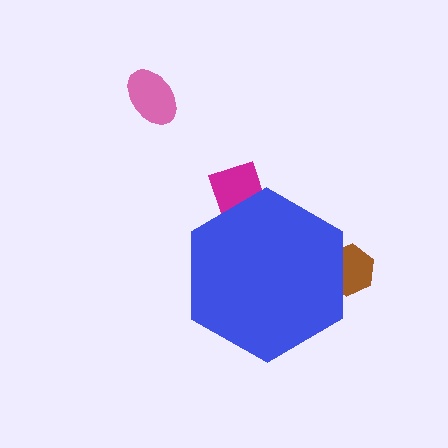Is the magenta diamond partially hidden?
Yes, the magenta diamond is partially hidden behind the blue hexagon.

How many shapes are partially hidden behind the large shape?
2 shapes are partially hidden.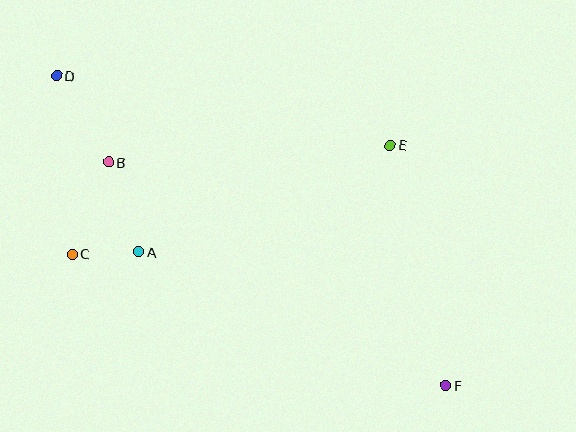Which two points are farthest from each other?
Points D and F are farthest from each other.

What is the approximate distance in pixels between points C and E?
The distance between C and E is approximately 336 pixels.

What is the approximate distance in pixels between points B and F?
The distance between B and F is approximately 405 pixels.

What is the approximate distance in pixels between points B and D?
The distance between B and D is approximately 101 pixels.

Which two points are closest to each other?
Points A and C are closest to each other.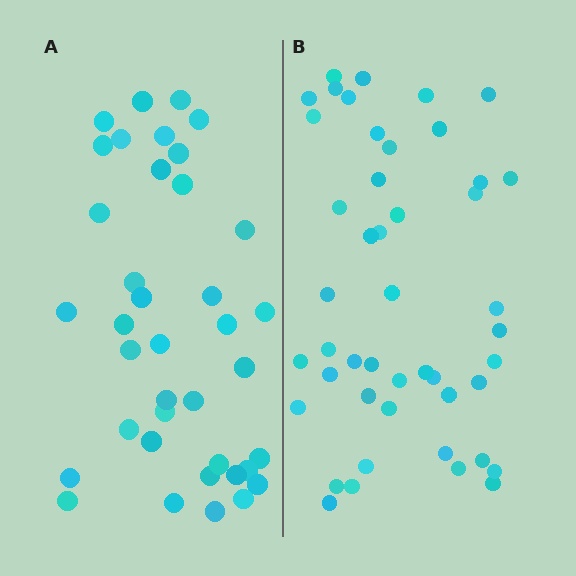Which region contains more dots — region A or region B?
Region B (the right region) has more dots.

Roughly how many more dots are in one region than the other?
Region B has roughly 8 or so more dots than region A.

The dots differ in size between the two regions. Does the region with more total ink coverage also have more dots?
No. Region A has more total ink coverage because its dots are larger, but region B actually contains more individual dots. Total area can be misleading — the number of items is what matters here.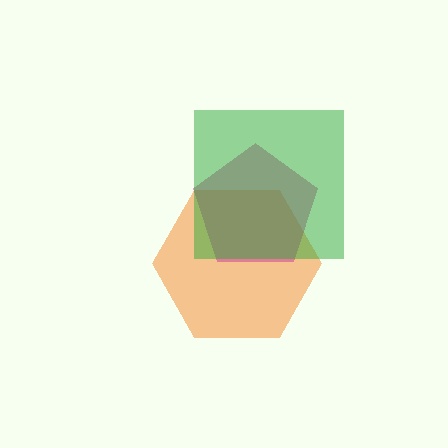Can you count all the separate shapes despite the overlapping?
Yes, there are 3 separate shapes.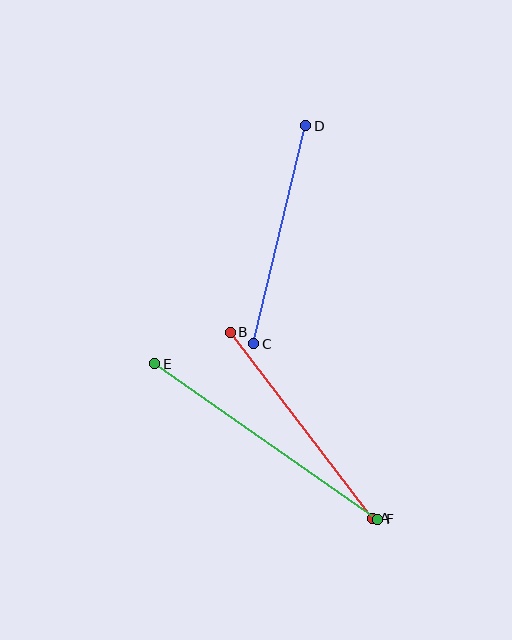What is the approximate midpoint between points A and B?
The midpoint is at approximately (301, 425) pixels.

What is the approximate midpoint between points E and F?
The midpoint is at approximately (266, 441) pixels.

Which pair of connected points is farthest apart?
Points E and F are farthest apart.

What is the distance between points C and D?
The distance is approximately 224 pixels.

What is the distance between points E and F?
The distance is approximately 272 pixels.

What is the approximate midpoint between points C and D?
The midpoint is at approximately (280, 235) pixels.